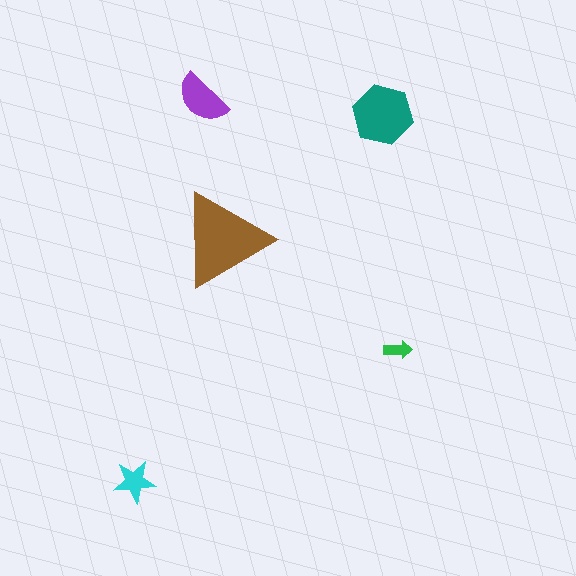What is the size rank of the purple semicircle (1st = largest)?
3rd.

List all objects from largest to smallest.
The brown triangle, the teal hexagon, the purple semicircle, the cyan star, the green arrow.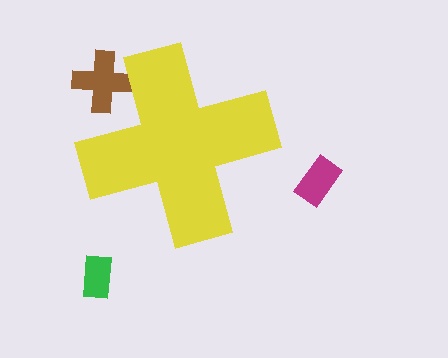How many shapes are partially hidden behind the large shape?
1 shape is partially hidden.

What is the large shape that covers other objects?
A yellow cross.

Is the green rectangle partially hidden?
No, the green rectangle is fully visible.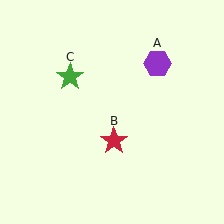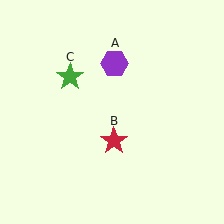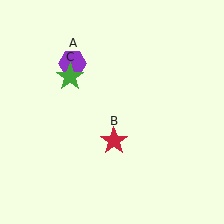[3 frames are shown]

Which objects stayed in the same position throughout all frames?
Red star (object B) and green star (object C) remained stationary.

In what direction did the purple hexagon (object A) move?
The purple hexagon (object A) moved left.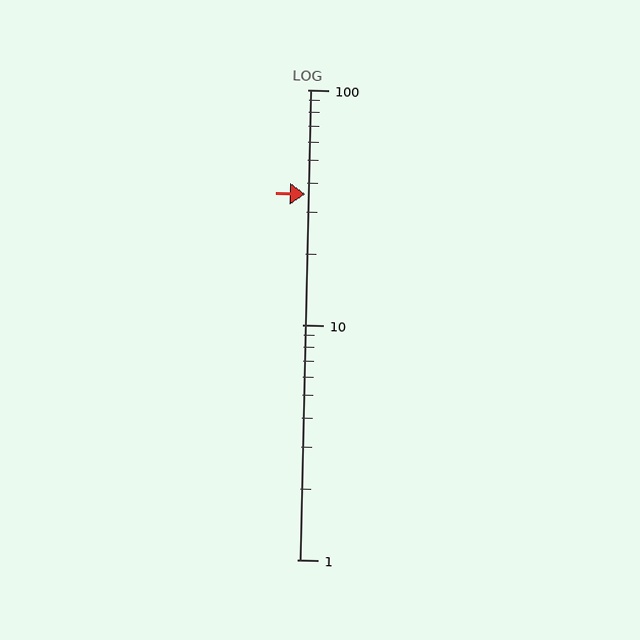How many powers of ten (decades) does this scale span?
The scale spans 2 decades, from 1 to 100.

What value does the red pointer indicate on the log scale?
The pointer indicates approximately 36.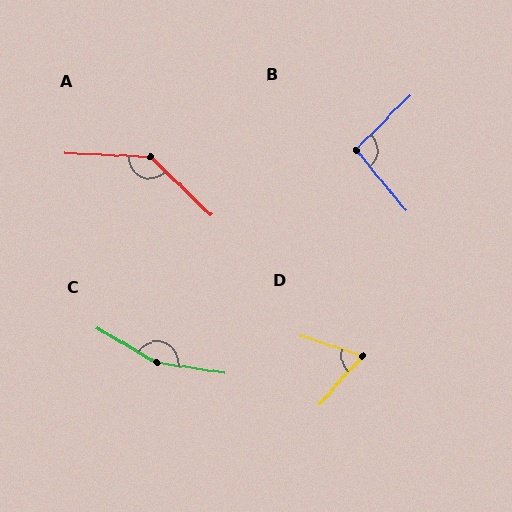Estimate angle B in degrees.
Approximately 96 degrees.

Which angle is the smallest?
D, at approximately 65 degrees.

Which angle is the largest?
C, at approximately 159 degrees.